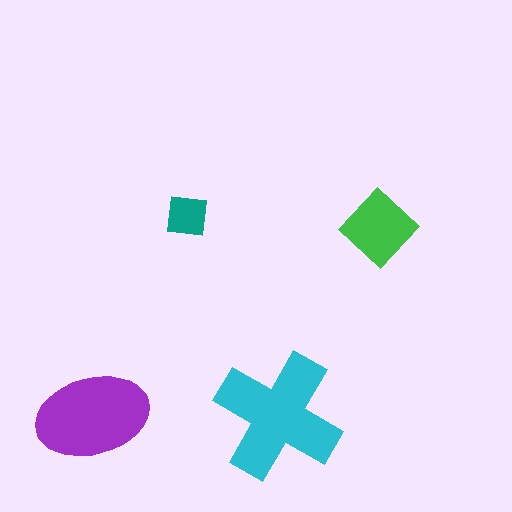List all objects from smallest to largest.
The teal square, the green diamond, the purple ellipse, the cyan cross.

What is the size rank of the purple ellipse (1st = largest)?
2nd.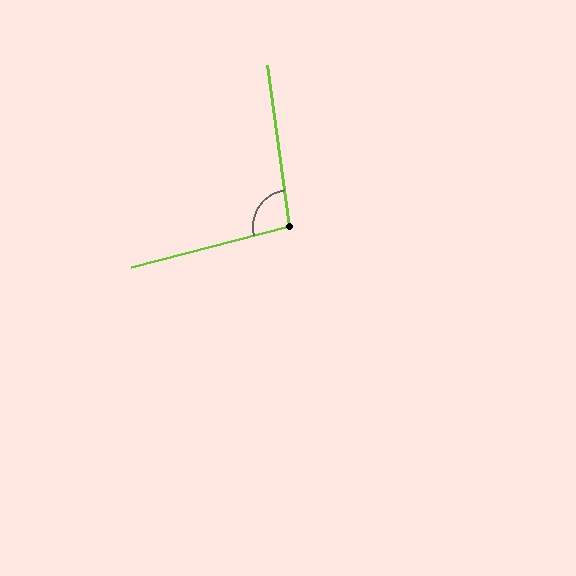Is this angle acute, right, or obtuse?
It is obtuse.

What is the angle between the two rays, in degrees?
Approximately 97 degrees.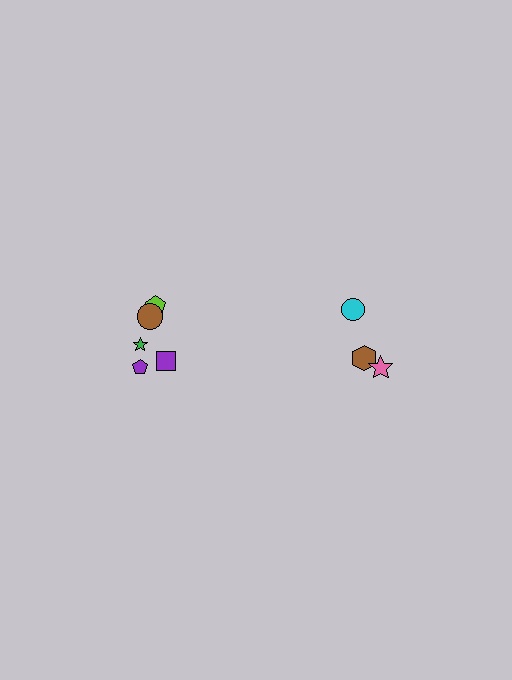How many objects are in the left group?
There are 5 objects.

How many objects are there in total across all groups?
There are 8 objects.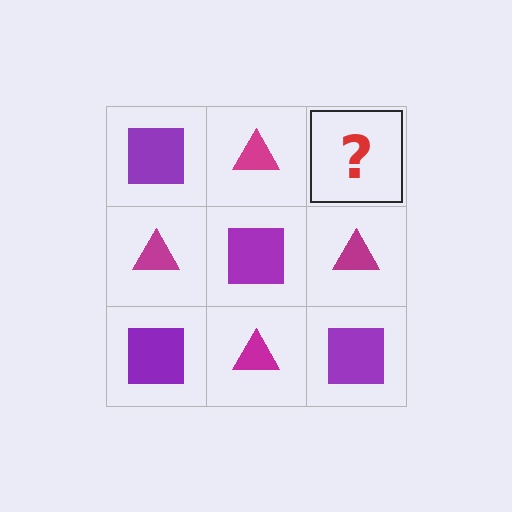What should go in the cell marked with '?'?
The missing cell should contain a purple square.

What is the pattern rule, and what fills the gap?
The rule is that it alternates purple square and magenta triangle in a checkerboard pattern. The gap should be filled with a purple square.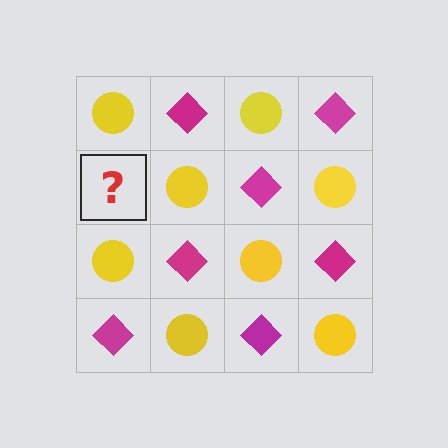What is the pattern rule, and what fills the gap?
The rule is that it alternates yellow circle and magenta diamond in a checkerboard pattern. The gap should be filled with a magenta diamond.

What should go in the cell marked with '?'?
The missing cell should contain a magenta diamond.